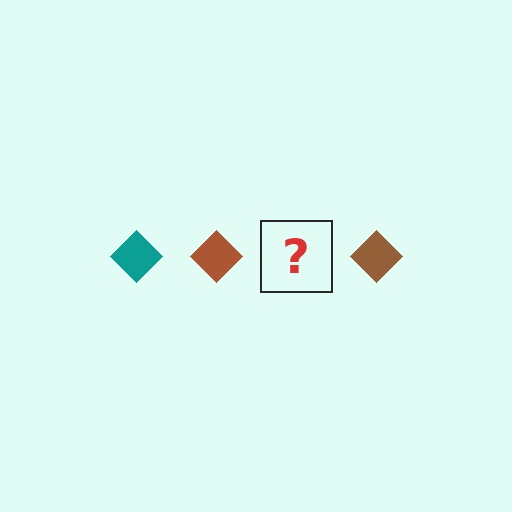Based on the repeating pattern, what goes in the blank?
The blank should be a teal diamond.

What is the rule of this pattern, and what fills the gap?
The rule is that the pattern cycles through teal, brown diamonds. The gap should be filled with a teal diamond.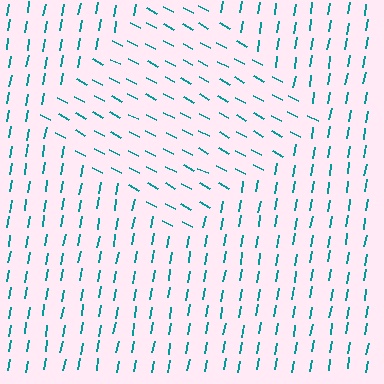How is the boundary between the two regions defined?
The boundary is defined purely by a change in line orientation (approximately 71 degrees difference). All lines are the same color and thickness.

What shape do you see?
I see a diamond.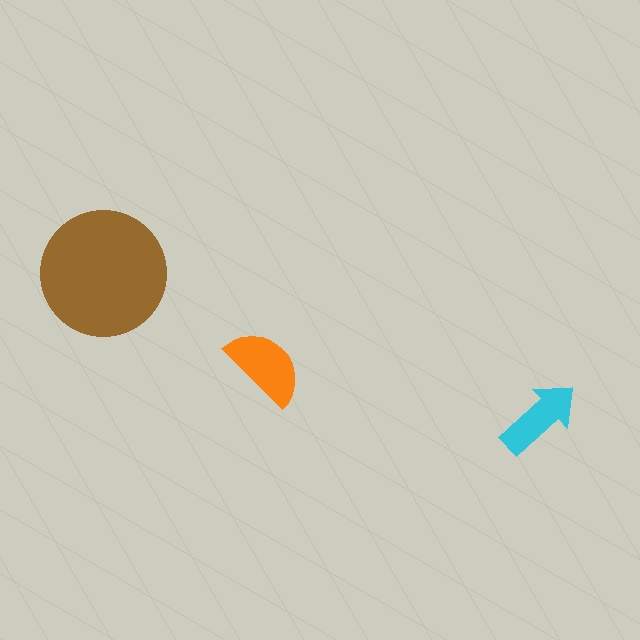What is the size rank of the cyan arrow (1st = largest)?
3rd.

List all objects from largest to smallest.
The brown circle, the orange semicircle, the cyan arrow.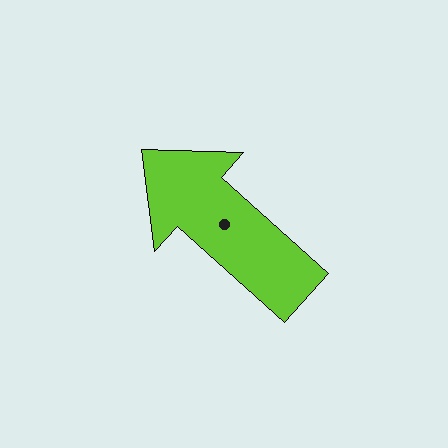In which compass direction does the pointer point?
Northwest.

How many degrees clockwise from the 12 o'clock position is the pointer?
Approximately 312 degrees.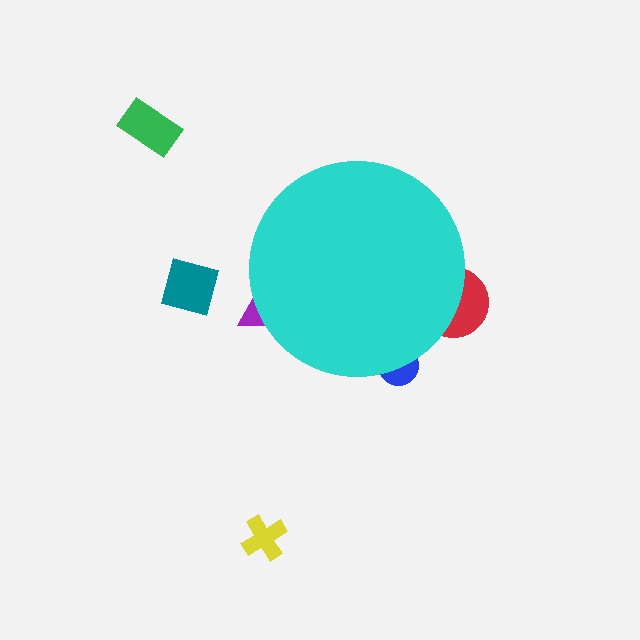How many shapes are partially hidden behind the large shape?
3 shapes are partially hidden.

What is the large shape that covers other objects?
A cyan circle.